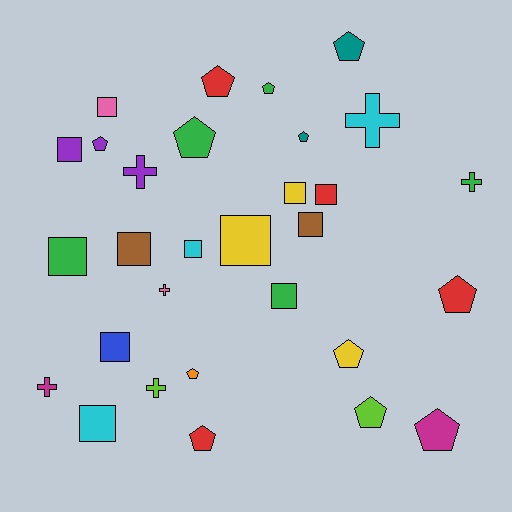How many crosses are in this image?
There are 6 crosses.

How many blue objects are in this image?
There is 1 blue object.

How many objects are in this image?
There are 30 objects.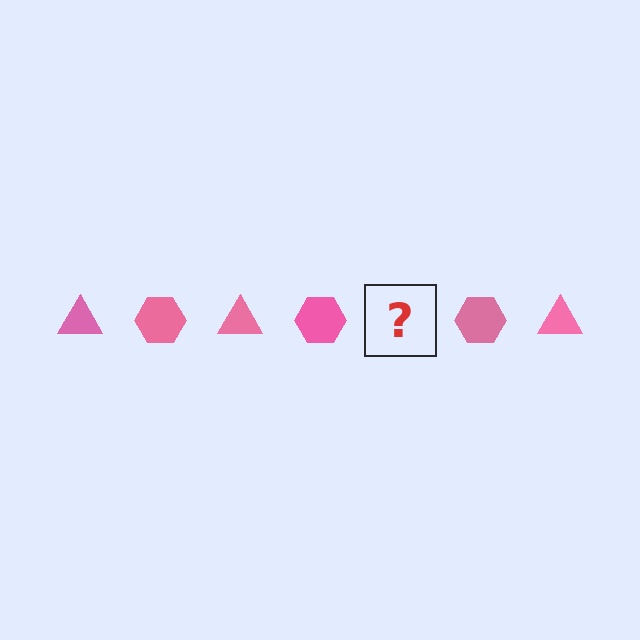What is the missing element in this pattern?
The missing element is a pink triangle.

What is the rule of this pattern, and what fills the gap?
The rule is that the pattern cycles through triangle, hexagon shapes in pink. The gap should be filled with a pink triangle.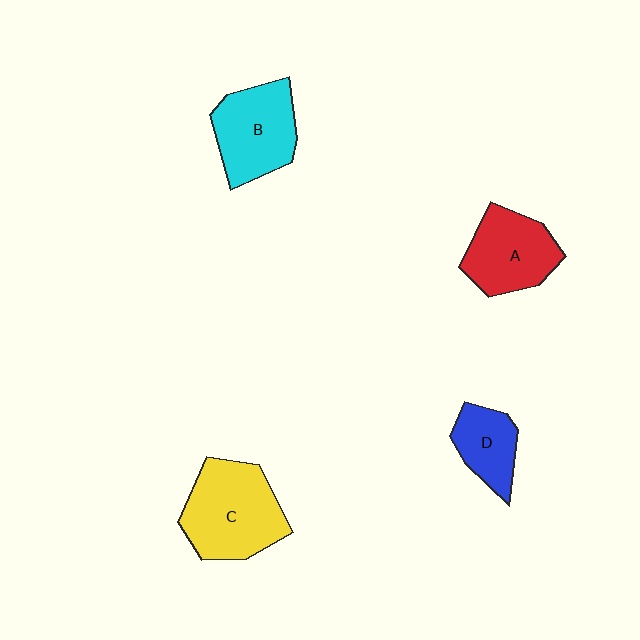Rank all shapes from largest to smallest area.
From largest to smallest: C (yellow), B (cyan), A (red), D (blue).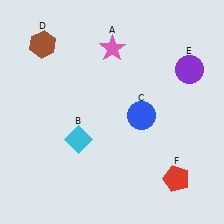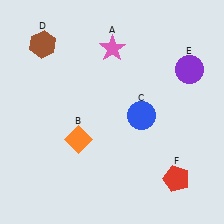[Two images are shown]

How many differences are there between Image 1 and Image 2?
There is 1 difference between the two images.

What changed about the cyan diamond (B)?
In Image 1, B is cyan. In Image 2, it changed to orange.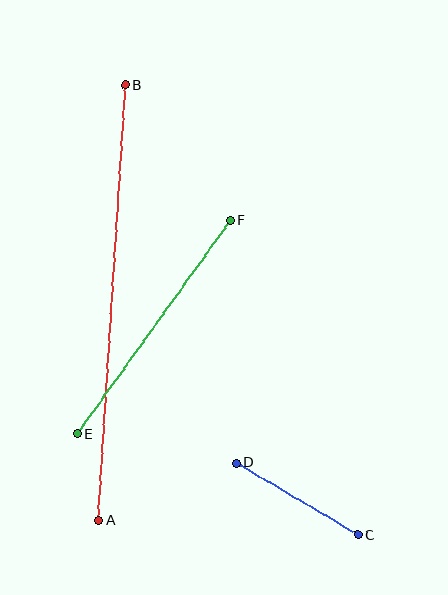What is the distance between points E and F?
The distance is approximately 263 pixels.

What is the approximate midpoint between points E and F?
The midpoint is at approximately (154, 327) pixels.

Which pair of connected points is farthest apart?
Points A and B are farthest apart.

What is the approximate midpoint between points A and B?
The midpoint is at approximately (112, 303) pixels.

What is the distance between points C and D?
The distance is approximately 142 pixels.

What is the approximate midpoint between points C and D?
The midpoint is at approximately (297, 499) pixels.